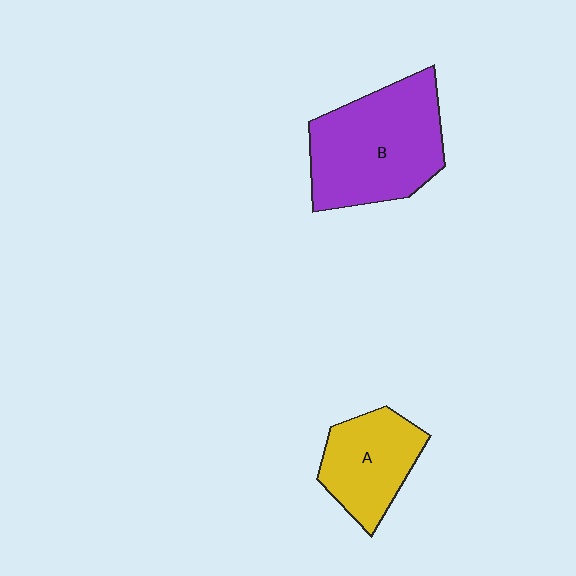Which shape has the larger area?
Shape B (purple).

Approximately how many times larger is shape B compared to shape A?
Approximately 1.6 times.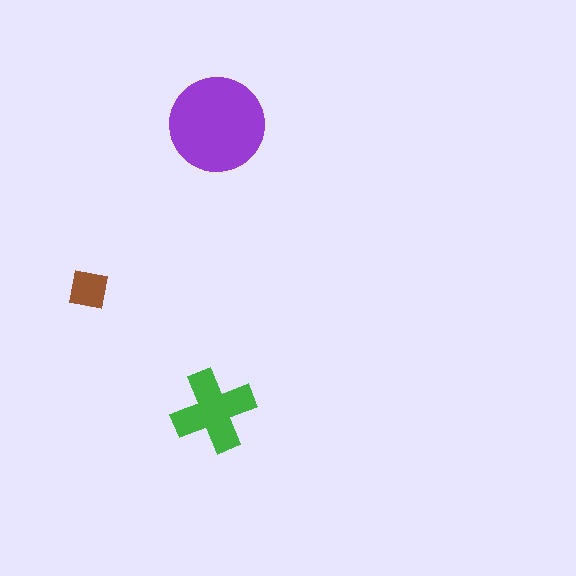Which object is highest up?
The purple circle is topmost.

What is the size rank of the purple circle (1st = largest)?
1st.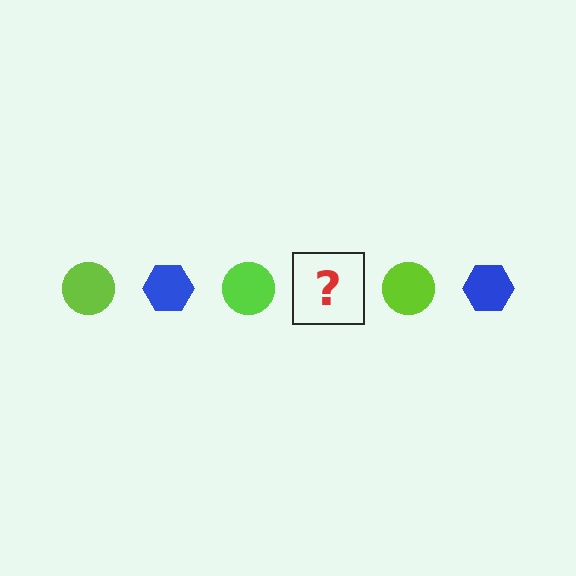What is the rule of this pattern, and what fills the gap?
The rule is that the pattern alternates between lime circle and blue hexagon. The gap should be filled with a blue hexagon.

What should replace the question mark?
The question mark should be replaced with a blue hexagon.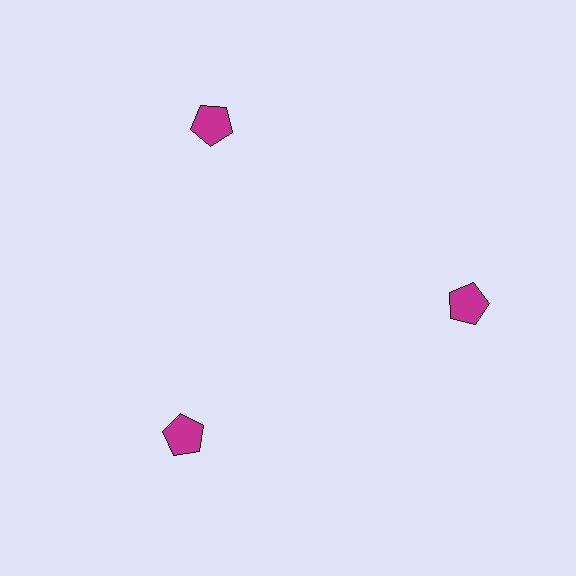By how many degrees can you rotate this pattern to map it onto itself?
The pattern maps onto itself every 120 degrees of rotation.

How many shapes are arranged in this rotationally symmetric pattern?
There are 3 shapes, arranged in 3 groups of 1.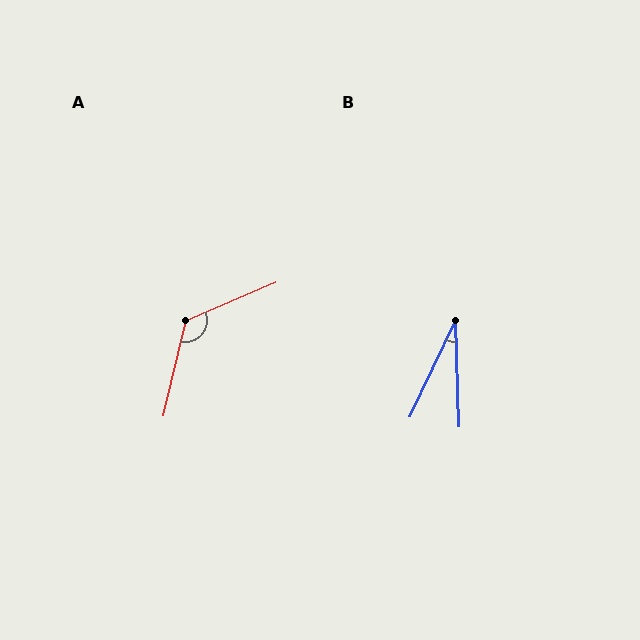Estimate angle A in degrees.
Approximately 126 degrees.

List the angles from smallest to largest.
B (27°), A (126°).